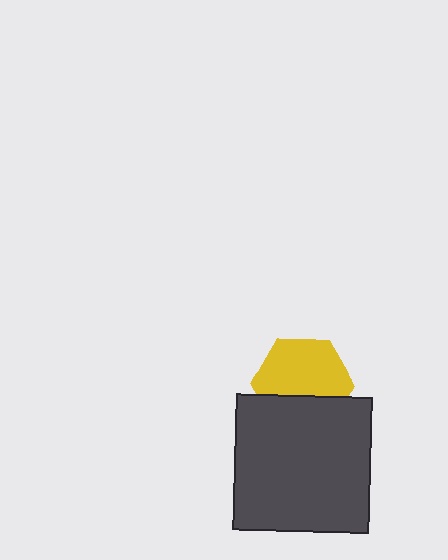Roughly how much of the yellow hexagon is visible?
Most of it is visible (roughly 65%).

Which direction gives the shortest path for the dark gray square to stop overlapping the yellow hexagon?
Moving down gives the shortest separation.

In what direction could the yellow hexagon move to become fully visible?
The yellow hexagon could move up. That would shift it out from behind the dark gray square entirely.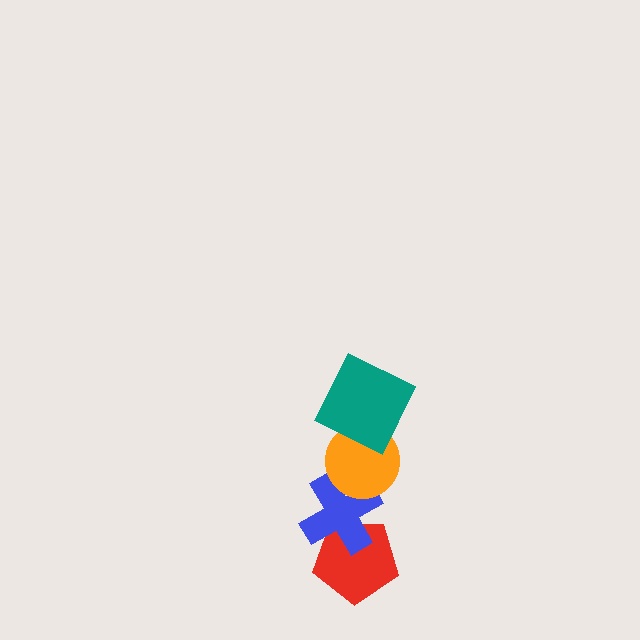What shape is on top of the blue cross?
The orange circle is on top of the blue cross.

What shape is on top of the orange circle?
The teal square is on top of the orange circle.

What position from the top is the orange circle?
The orange circle is 2nd from the top.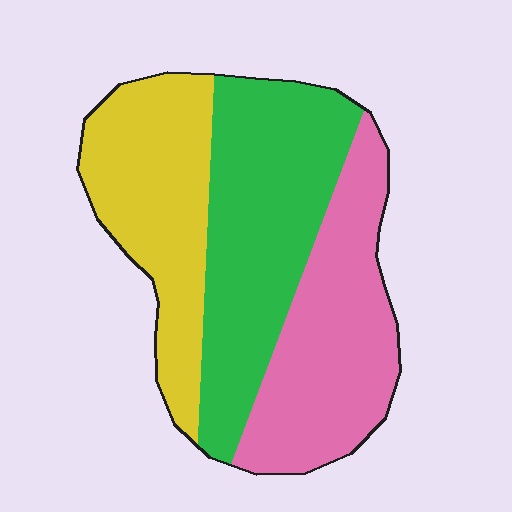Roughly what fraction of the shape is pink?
Pink takes up between a sixth and a third of the shape.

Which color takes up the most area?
Green, at roughly 40%.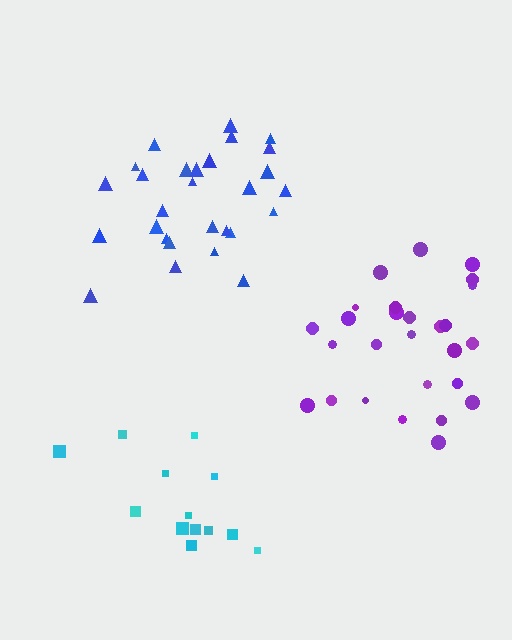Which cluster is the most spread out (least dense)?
Cyan.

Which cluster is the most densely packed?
Blue.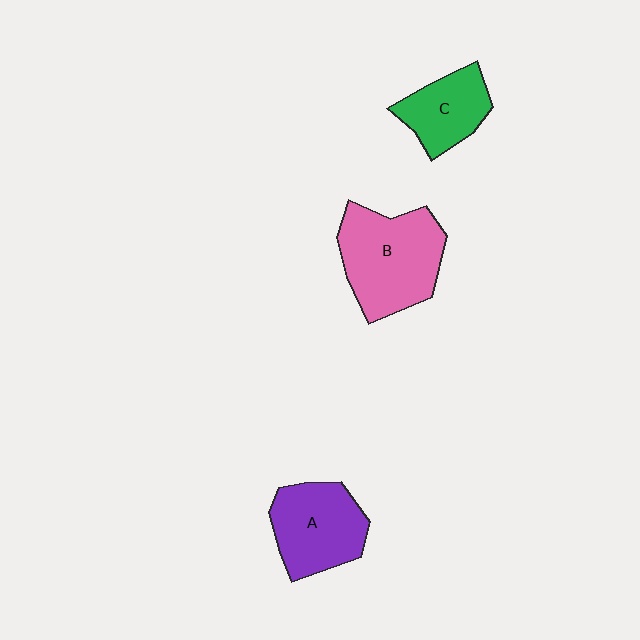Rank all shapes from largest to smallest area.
From largest to smallest: B (pink), A (purple), C (green).